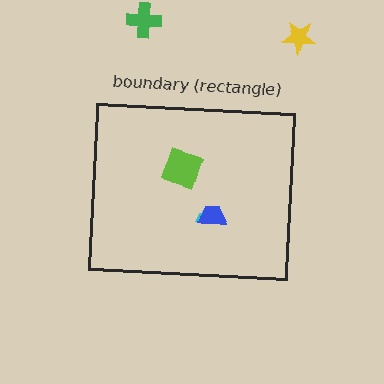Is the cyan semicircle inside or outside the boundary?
Inside.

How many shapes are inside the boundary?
3 inside, 2 outside.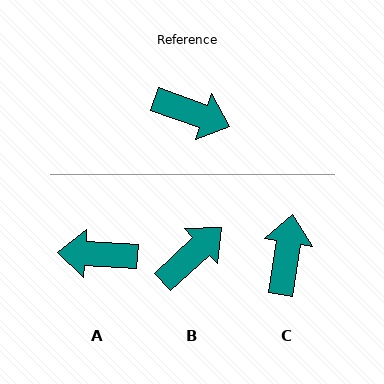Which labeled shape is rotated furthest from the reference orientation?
A, about 164 degrees away.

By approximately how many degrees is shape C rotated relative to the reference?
Approximately 101 degrees counter-clockwise.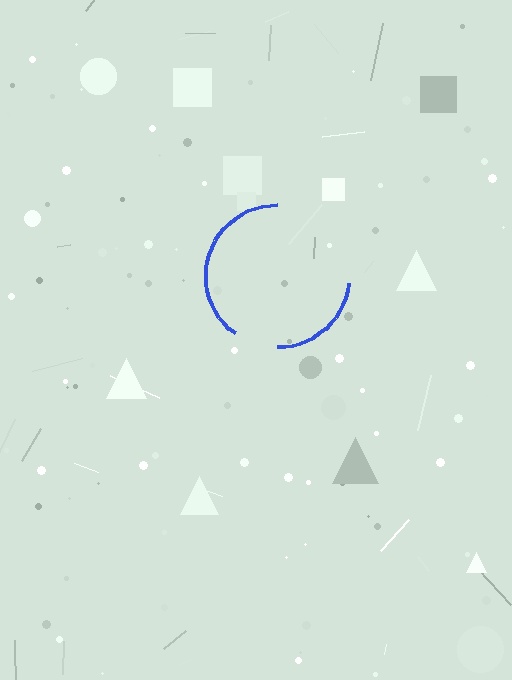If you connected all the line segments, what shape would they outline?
They would outline a circle.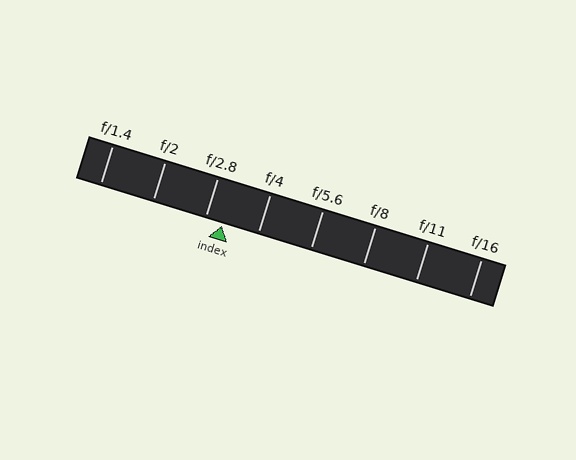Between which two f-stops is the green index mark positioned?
The index mark is between f/2.8 and f/4.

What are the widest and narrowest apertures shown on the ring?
The widest aperture shown is f/1.4 and the narrowest is f/16.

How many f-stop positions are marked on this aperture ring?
There are 8 f-stop positions marked.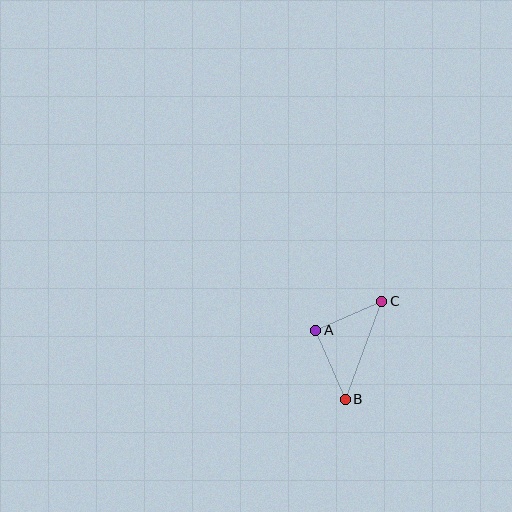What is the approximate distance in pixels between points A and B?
The distance between A and B is approximately 75 pixels.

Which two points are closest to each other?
Points A and C are closest to each other.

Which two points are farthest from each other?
Points B and C are farthest from each other.